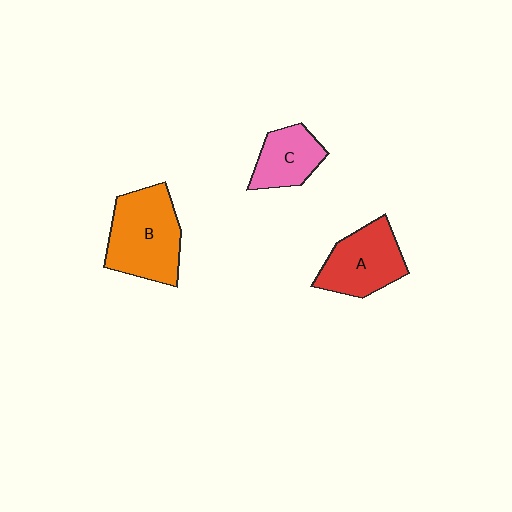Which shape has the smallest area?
Shape C (pink).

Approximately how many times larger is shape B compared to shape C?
Approximately 1.7 times.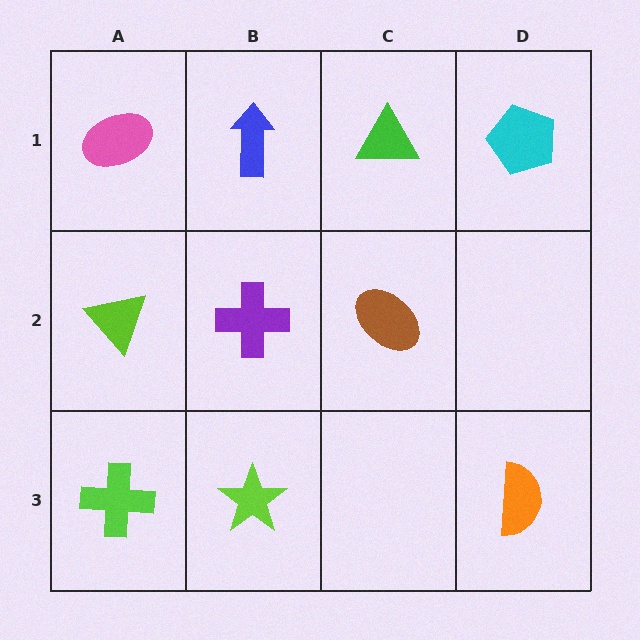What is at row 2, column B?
A purple cross.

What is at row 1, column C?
A green triangle.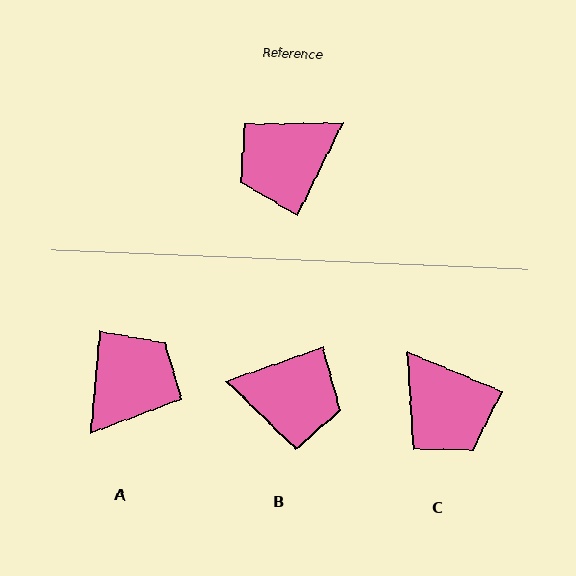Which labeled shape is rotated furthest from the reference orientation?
A, about 160 degrees away.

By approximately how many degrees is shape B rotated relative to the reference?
Approximately 135 degrees counter-clockwise.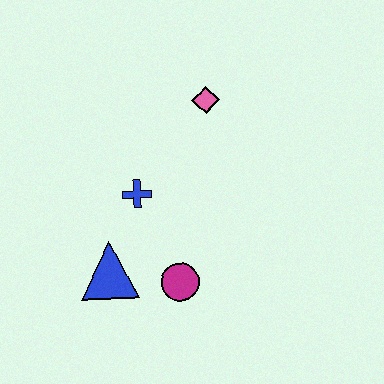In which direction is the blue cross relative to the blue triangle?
The blue cross is above the blue triangle.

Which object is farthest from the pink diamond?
The blue triangle is farthest from the pink diamond.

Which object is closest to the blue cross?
The blue triangle is closest to the blue cross.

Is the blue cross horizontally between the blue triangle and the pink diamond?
Yes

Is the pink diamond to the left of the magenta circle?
No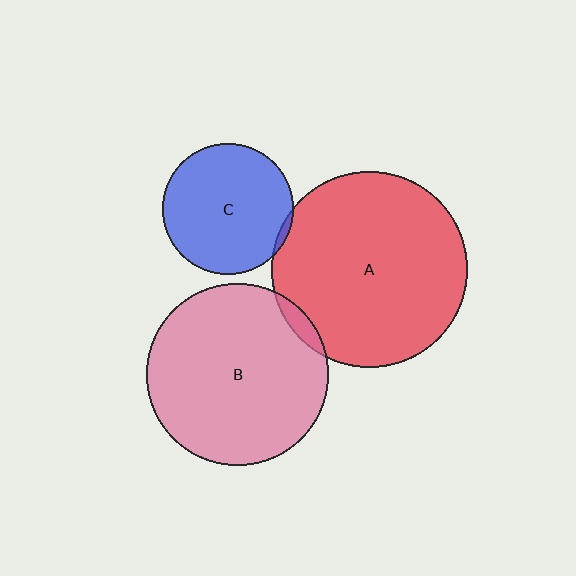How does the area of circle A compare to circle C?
Approximately 2.2 times.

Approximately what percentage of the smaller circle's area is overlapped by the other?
Approximately 5%.